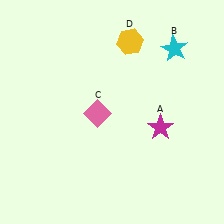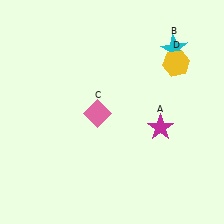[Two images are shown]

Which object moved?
The yellow hexagon (D) moved right.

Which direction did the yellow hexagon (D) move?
The yellow hexagon (D) moved right.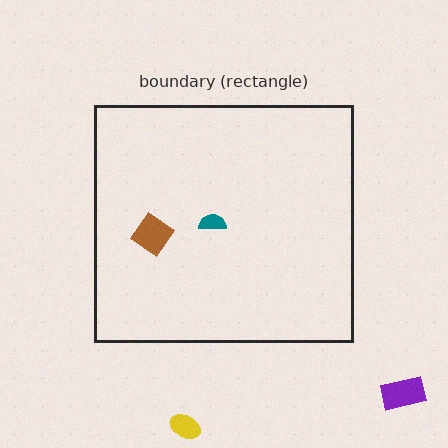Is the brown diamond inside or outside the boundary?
Inside.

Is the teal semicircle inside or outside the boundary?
Inside.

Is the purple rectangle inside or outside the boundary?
Outside.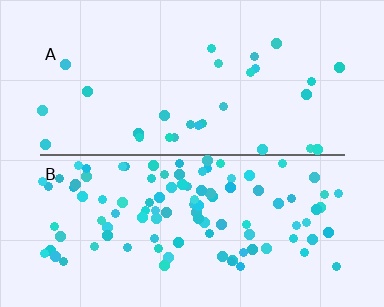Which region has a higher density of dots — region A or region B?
B (the bottom).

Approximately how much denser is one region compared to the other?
Approximately 3.7× — region B over region A.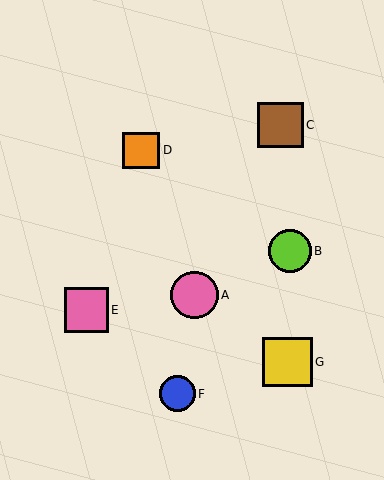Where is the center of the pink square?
The center of the pink square is at (86, 310).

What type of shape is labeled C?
Shape C is a brown square.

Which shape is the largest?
The yellow square (labeled G) is the largest.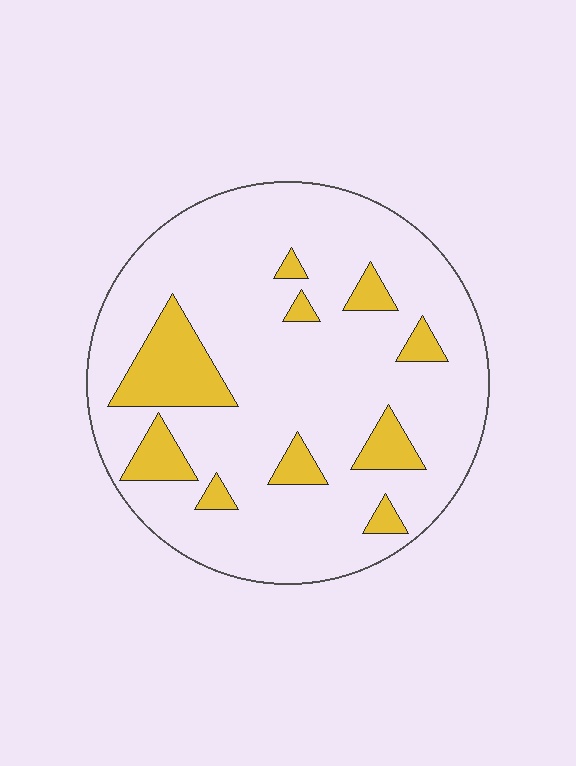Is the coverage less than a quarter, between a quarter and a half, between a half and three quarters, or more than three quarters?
Less than a quarter.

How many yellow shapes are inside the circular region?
10.